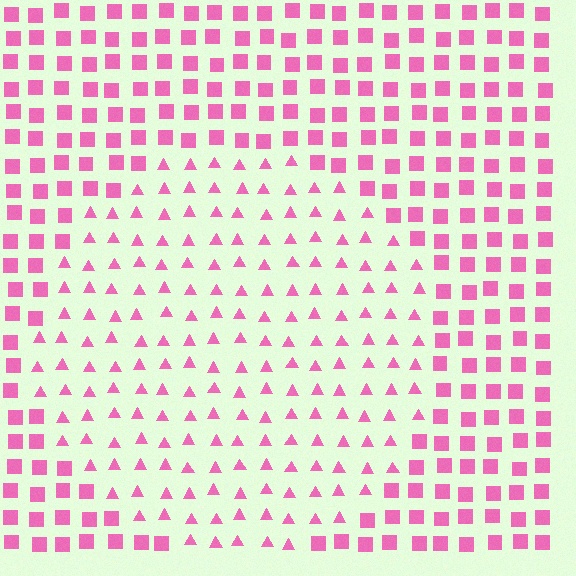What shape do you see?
I see a circle.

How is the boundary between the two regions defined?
The boundary is defined by a change in element shape: triangles inside vs. squares outside. All elements share the same color and spacing.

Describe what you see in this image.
The image is filled with small pink elements arranged in a uniform grid. A circle-shaped region contains triangles, while the surrounding area contains squares. The boundary is defined purely by the change in element shape.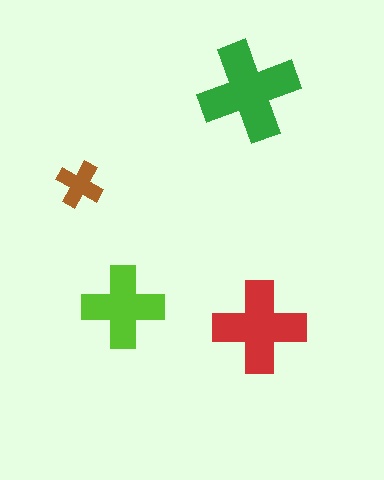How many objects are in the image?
There are 4 objects in the image.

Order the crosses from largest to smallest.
the green one, the red one, the lime one, the brown one.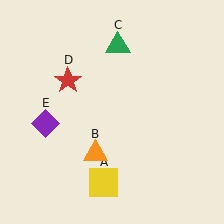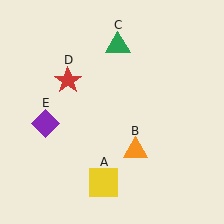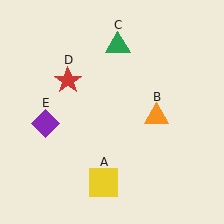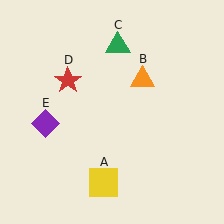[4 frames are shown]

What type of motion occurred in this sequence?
The orange triangle (object B) rotated counterclockwise around the center of the scene.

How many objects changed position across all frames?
1 object changed position: orange triangle (object B).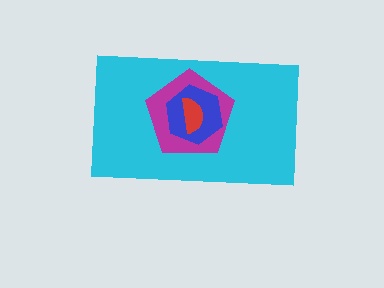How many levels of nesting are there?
4.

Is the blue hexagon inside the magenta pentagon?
Yes.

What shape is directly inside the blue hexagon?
The red semicircle.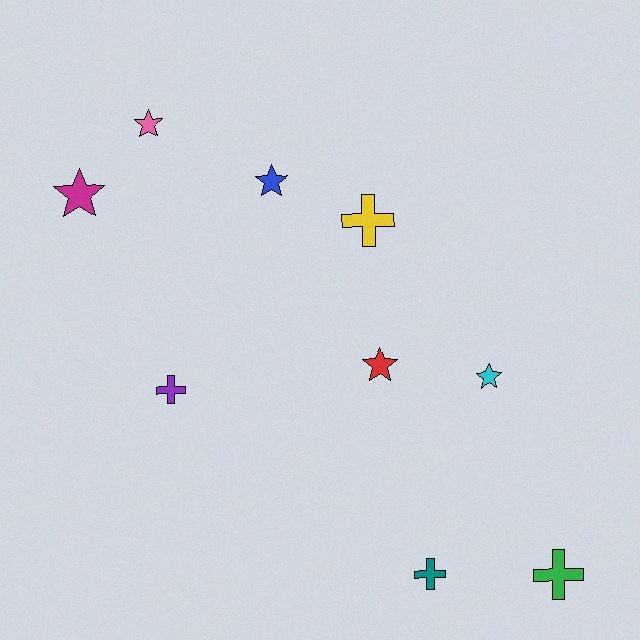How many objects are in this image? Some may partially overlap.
There are 9 objects.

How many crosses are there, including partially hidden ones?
There are 4 crosses.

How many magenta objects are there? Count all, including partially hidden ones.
There is 1 magenta object.